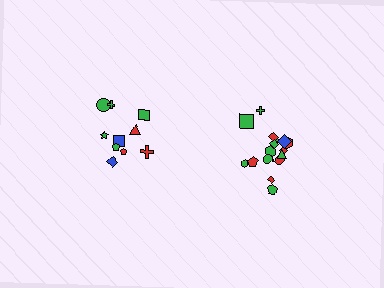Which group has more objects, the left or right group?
The right group.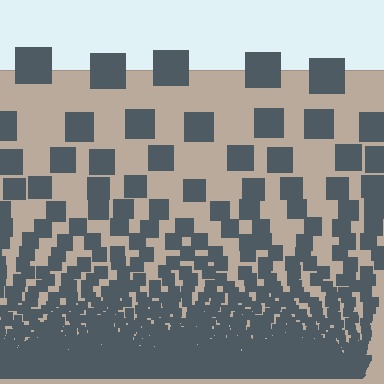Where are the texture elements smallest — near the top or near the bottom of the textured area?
Near the bottom.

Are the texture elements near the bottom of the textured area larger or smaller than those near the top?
Smaller. The gradient is inverted — elements near the bottom are smaller and denser.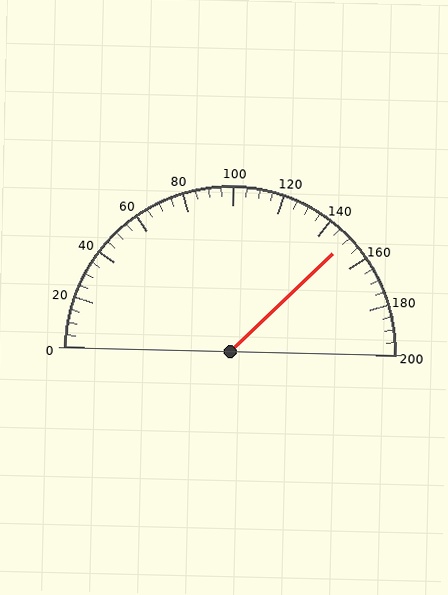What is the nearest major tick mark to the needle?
The nearest major tick mark is 160.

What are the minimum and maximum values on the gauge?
The gauge ranges from 0 to 200.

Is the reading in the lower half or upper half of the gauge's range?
The reading is in the upper half of the range (0 to 200).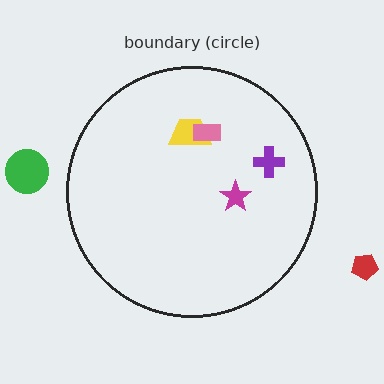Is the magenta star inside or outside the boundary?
Inside.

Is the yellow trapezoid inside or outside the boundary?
Inside.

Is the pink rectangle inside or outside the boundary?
Inside.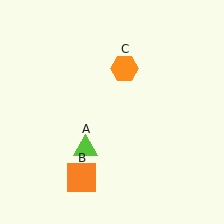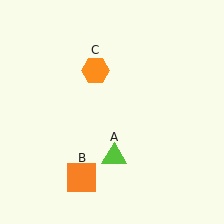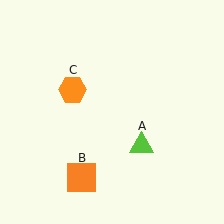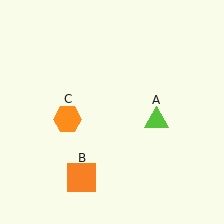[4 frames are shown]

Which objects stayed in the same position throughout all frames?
Orange square (object B) remained stationary.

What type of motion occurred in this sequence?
The lime triangle (object A), orange hexagon (object C) rotated counterclockwise around the center of the scene.